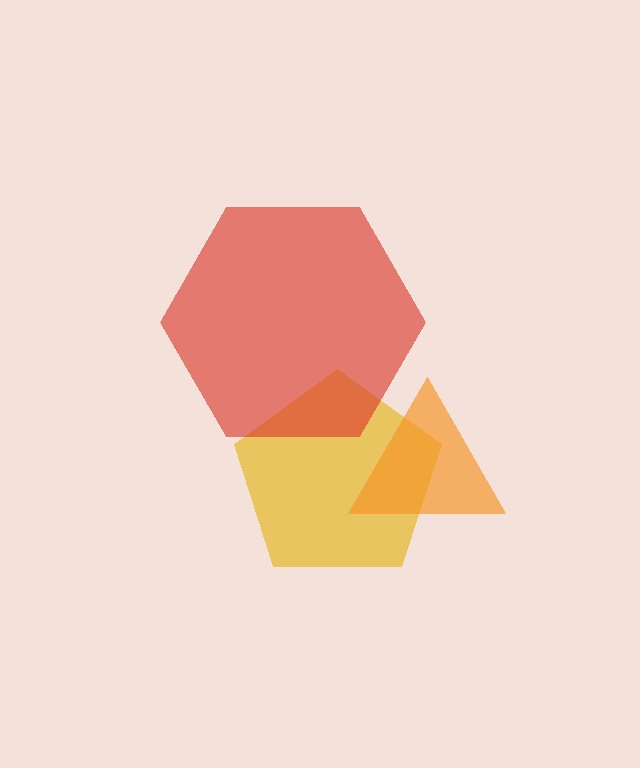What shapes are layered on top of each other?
The layered shapes are: a yellow pentagon, an orange triangle, a red hexagon.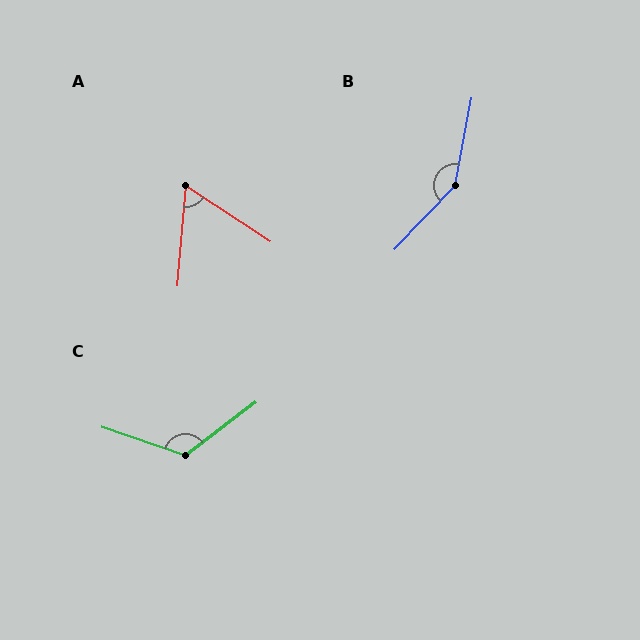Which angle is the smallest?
A, at approximately 62 degrees.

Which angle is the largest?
B, at approximately 147 degrees.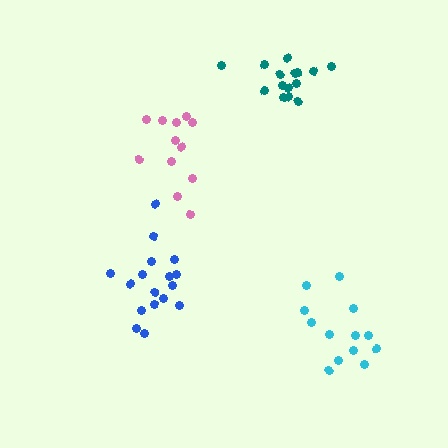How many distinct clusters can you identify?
There are 4 distinct clusters.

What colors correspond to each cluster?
The clusters are colored: cyan, teal, pink, blue.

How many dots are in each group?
Group 1: 13 dots, Group 2: 15 dots, Group 3: 12 dots, Group 4: 17 dots (57 total).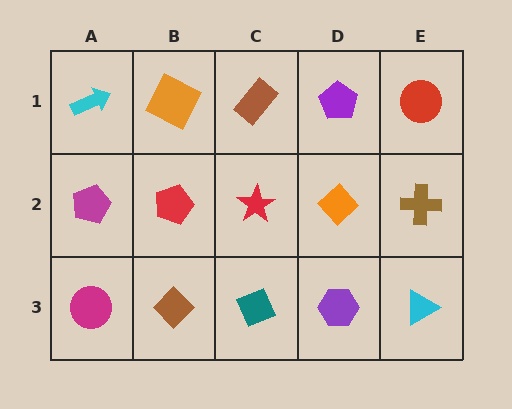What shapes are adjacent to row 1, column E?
A brown cross (row 2, column E), a purple pentagon (row 1, column D).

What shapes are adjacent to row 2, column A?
A cyan arrow (row 1, column A), a magenta circle (row 3, column A), a red pentagon (row 2, column B).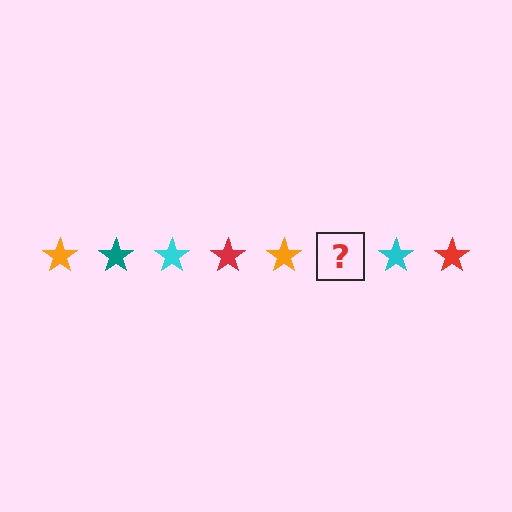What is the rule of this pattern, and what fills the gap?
The rule is that the pattern cycles through orange, teal, cyan, red stars. The gap should be filled with a teal star.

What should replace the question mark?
The question mark should be replaced with a teal star.